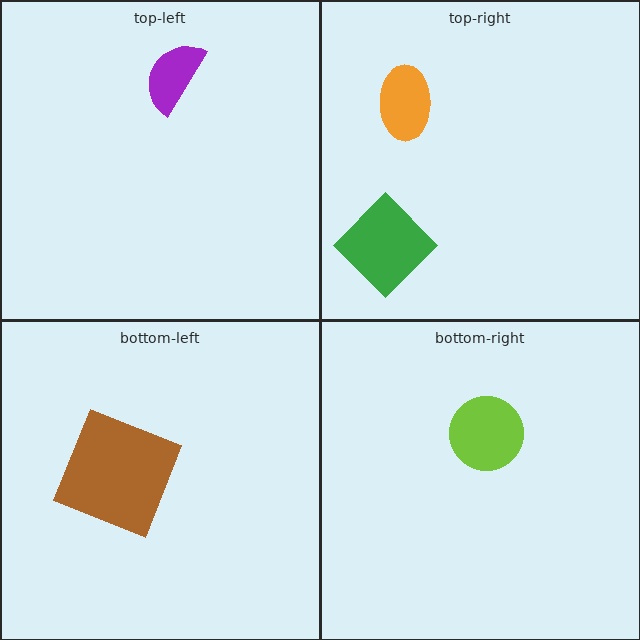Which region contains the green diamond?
The top-right region.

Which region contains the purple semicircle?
The top-left region.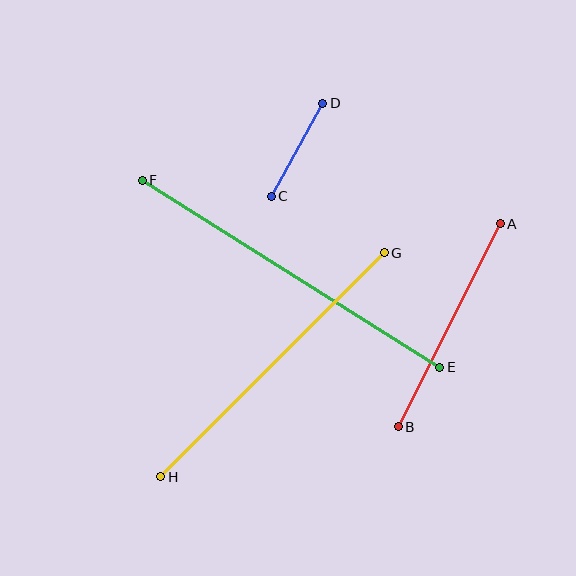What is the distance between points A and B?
The distance is approximately 227 pixels.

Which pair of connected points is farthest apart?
Points E and F are farthest apart.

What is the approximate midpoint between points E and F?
The midpoint is at approximately (291, 274) pixels.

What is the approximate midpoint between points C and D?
The midpoint is at approximately (297, 150) pixels.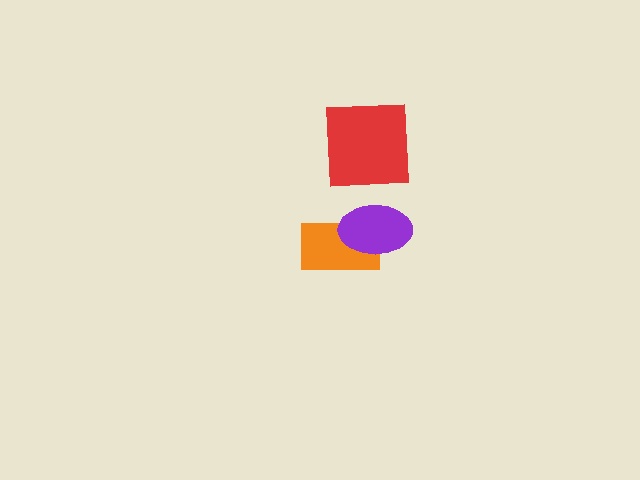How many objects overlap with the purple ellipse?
1 object overlaps with the purple ellipse.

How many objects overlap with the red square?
0 objects overlap with the red square.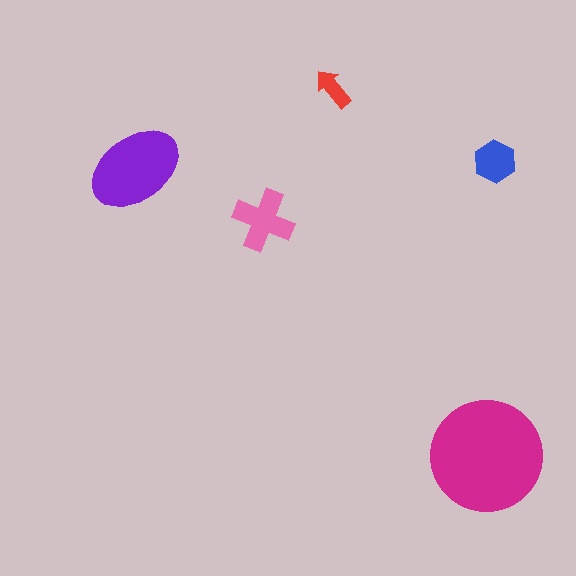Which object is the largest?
The magenta circle.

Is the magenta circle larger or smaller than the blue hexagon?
Larger.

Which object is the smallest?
The red arrow.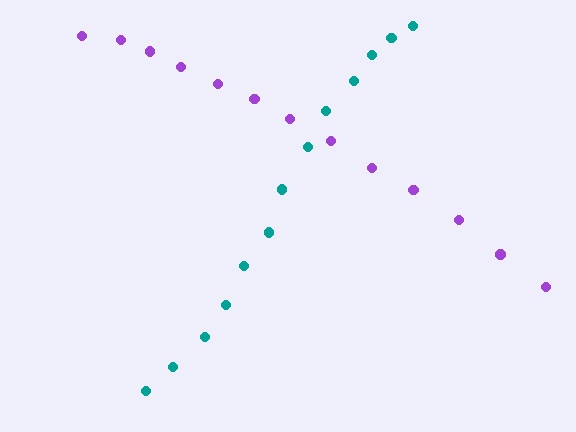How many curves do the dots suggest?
There are 2 distinct paths.